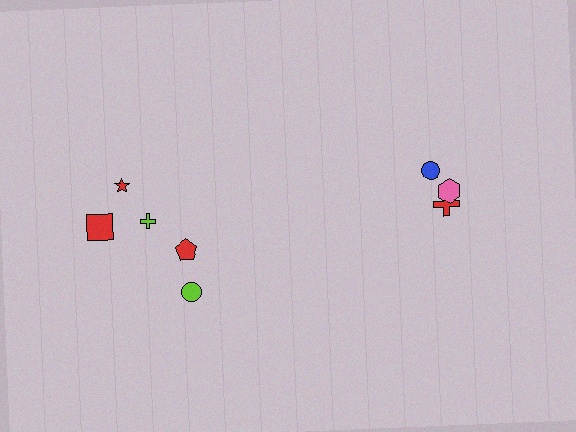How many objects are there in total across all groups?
There are 8 objects.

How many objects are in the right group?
There are 3 objects.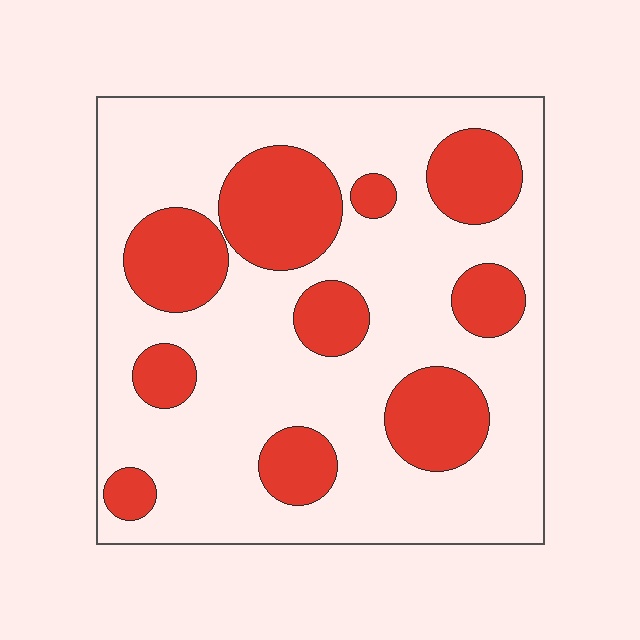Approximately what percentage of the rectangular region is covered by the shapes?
Approximately 30%.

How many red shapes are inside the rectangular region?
10.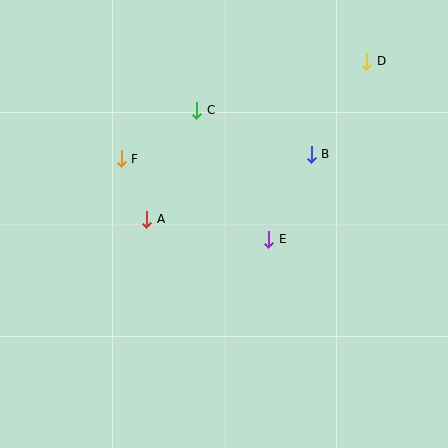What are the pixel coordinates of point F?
Point F is at (121, 159).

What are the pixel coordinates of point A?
Point A is at (147, 219).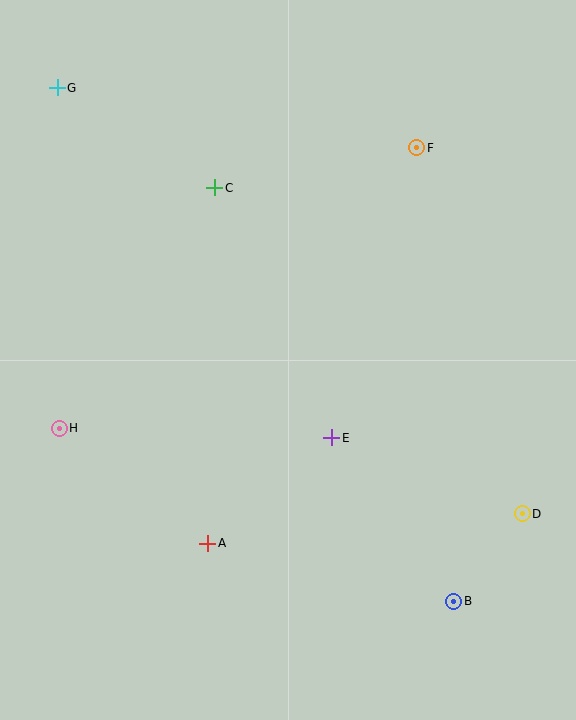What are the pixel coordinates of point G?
Point G is at (57, 88).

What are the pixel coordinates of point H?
Point H is at (59, 428).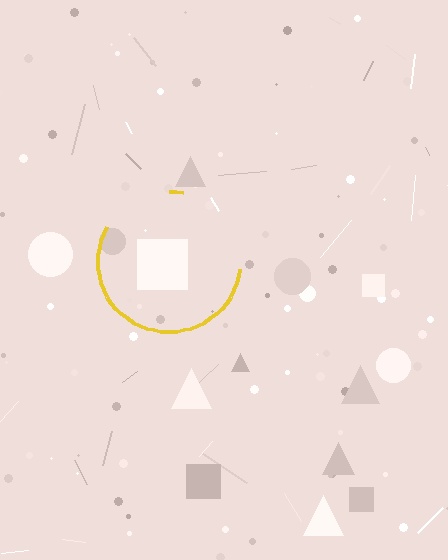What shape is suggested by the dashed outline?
The dashed outline suggests a circle.